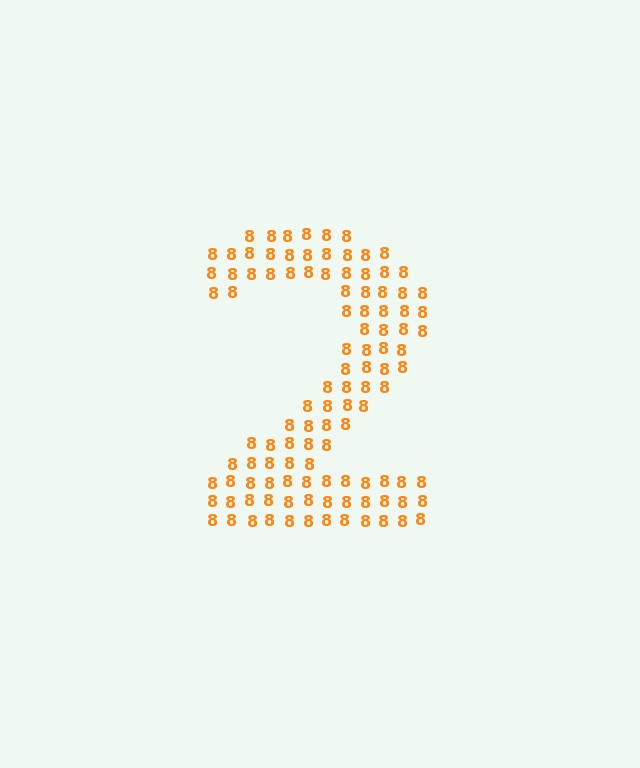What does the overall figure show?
The overall figure shows the digit 2.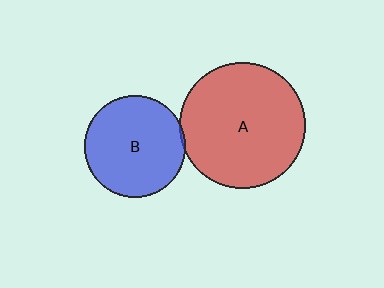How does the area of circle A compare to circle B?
Approximately 1.5 times.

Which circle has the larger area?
Circle A (red).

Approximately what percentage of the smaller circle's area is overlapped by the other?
Approximately 5%.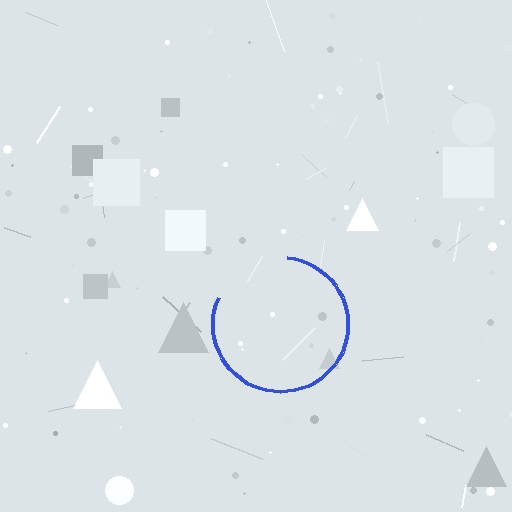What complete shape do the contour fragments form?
The contour fragments form a circle.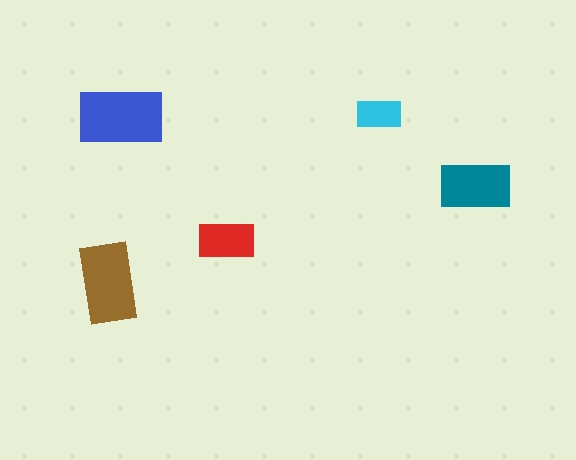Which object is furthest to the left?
The brown rectangle is leftmost.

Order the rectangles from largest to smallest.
the blue one, the brown one, the teal one, the red one, the cyan one.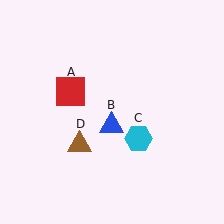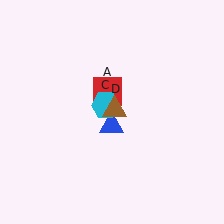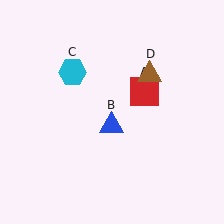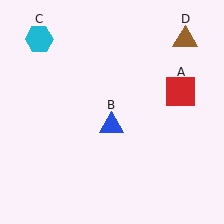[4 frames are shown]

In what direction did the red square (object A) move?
The red square (object A) moved right.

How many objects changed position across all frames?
3 objects changed position: red square (object A), cyan hexagon (object C), brown triangle (object D).